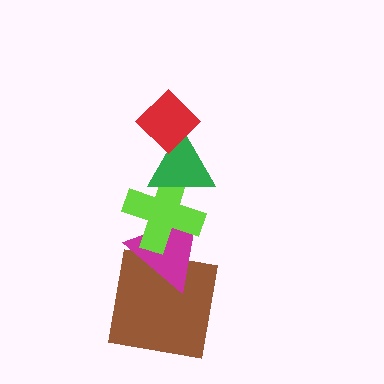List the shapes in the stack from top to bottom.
From top to bottom: the red diamond, the green triangle, the lime cross, the magenta triangle, the brown square.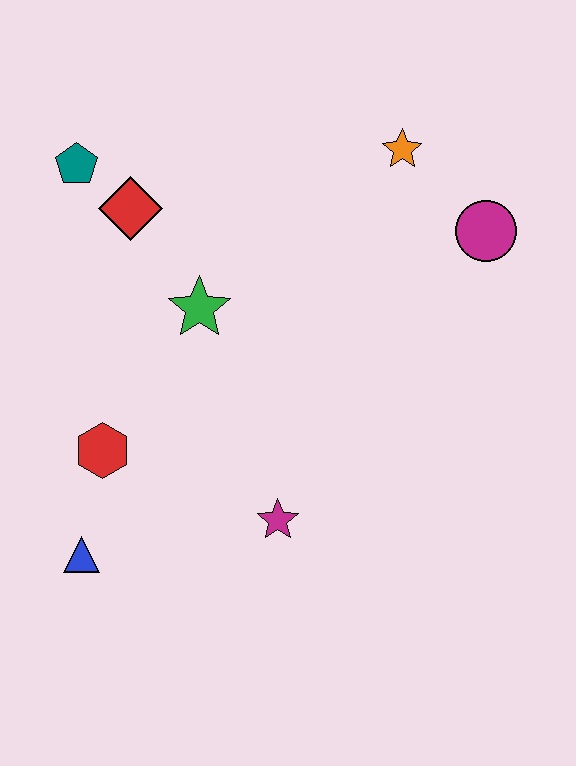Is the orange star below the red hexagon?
No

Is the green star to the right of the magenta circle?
No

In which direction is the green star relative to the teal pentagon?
The green star is below the teal pentagon.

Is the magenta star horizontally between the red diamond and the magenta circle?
Yes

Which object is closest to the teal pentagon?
The red diamond is closest to the teal pentagon.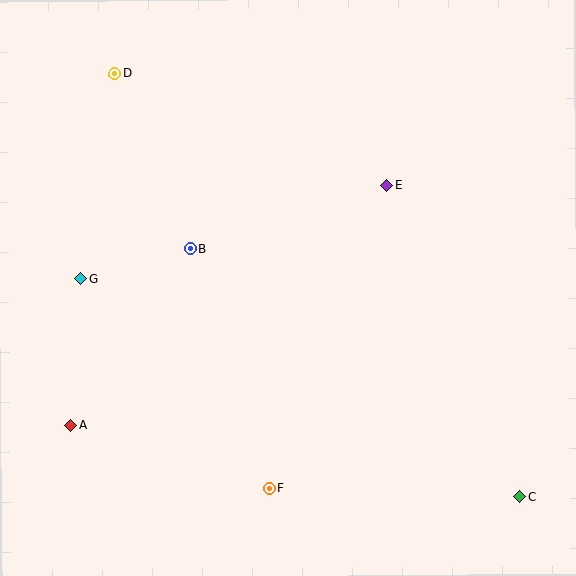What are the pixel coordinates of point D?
Point D is at (115, 74).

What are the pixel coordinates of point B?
Point B is at (190, 248).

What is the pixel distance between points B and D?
The distance between B and D is 190 pixels.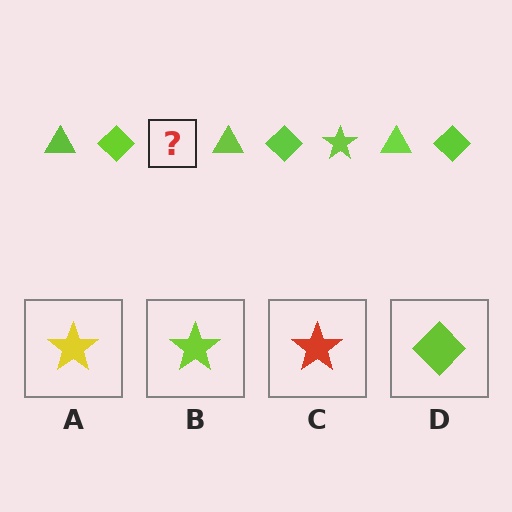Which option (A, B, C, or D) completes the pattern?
B.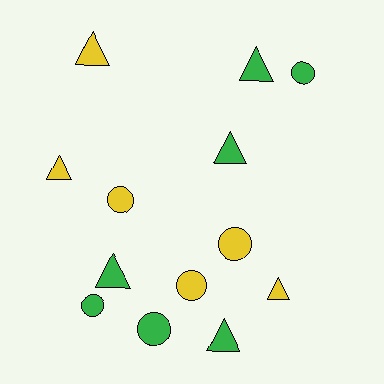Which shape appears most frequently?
Triangle, with 7 objects.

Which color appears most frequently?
Green, with 7 objects.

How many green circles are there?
There are 3 green circles.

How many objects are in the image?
There are 13 objects.